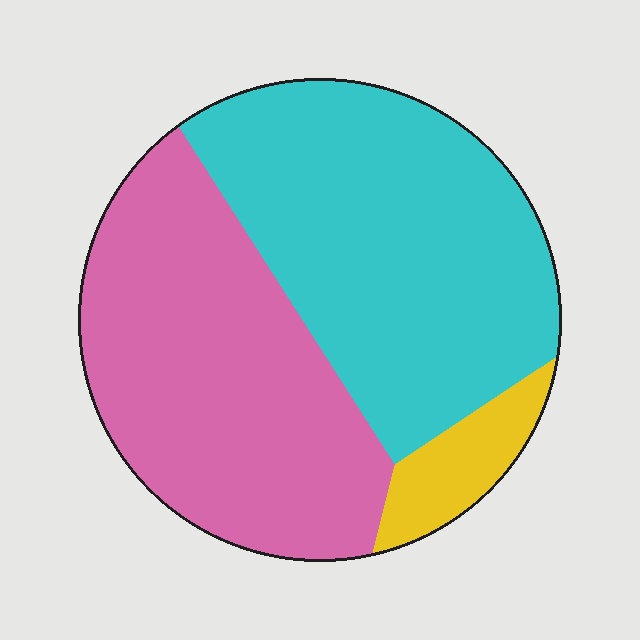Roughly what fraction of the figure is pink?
Pink takes up between a quarter and a half of the figure.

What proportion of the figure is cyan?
Cyan covers about 50% of the figure.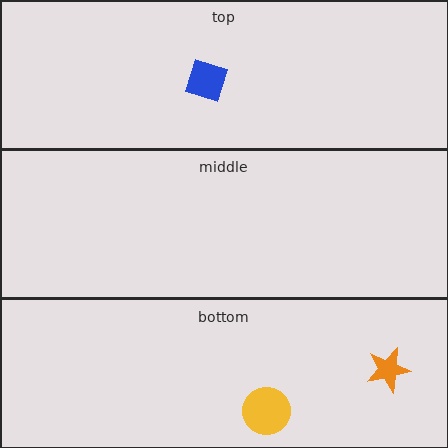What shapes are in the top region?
The blue diamond.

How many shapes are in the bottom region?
2.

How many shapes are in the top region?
1.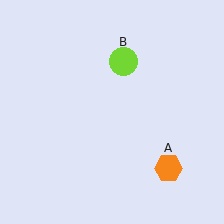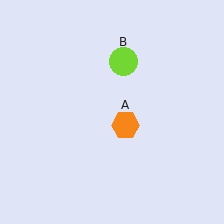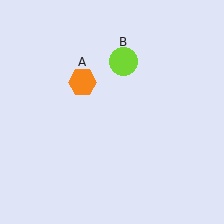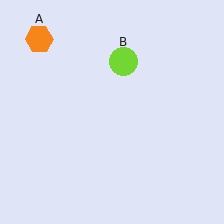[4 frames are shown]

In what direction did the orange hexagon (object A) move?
The orange hexagon (object A) moved up and to the left.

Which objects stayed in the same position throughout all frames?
Lime circle (object B) remained stationary.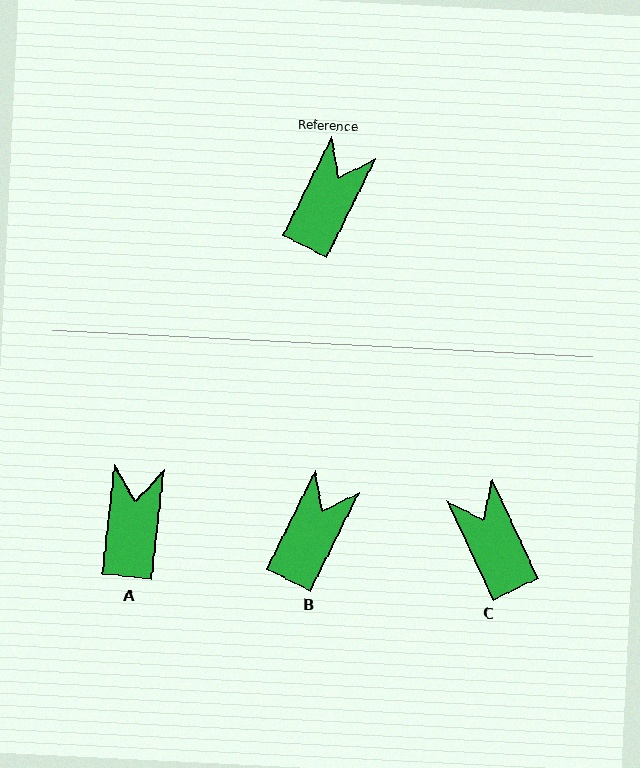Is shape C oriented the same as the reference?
No, it is off by about 52 degrees.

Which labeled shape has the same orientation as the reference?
B.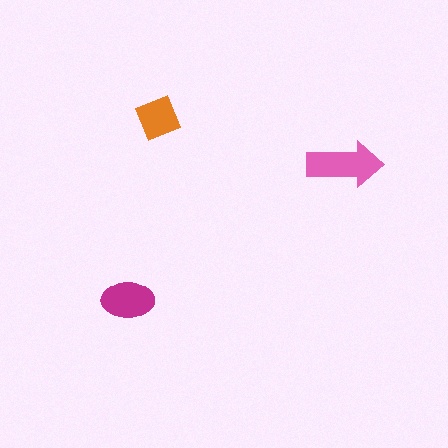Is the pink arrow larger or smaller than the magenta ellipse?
Larger.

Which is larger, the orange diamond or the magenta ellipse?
The magenta ellipse.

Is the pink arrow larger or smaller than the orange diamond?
Larger.